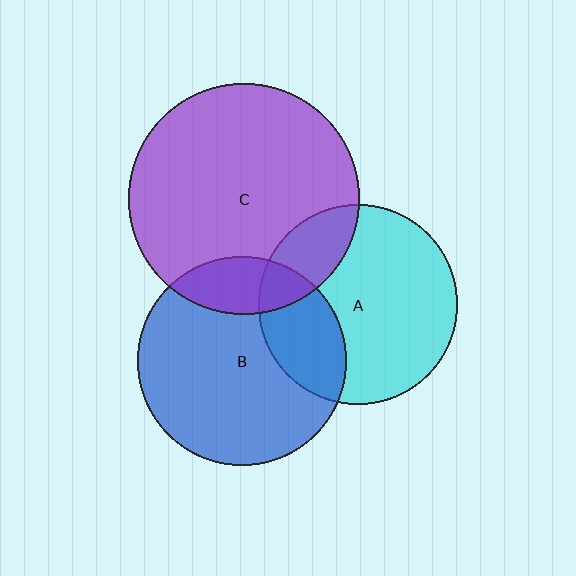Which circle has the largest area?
Circle C (purple).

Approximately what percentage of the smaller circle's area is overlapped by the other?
Approximately 25%.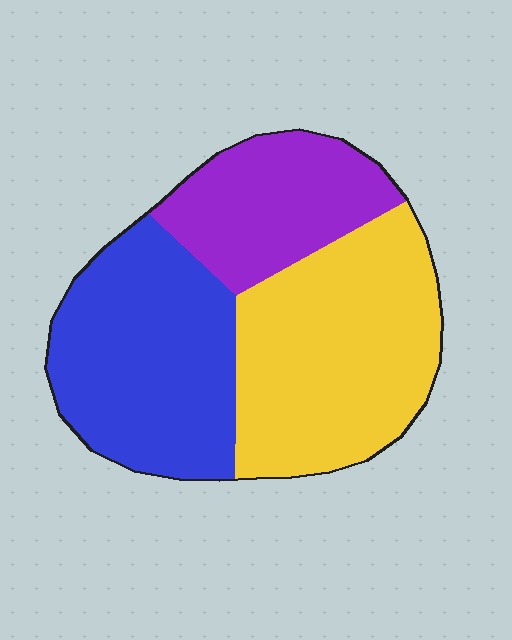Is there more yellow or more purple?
Yellow.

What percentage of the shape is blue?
Blue takes up about three eighths (3/8) of the shape.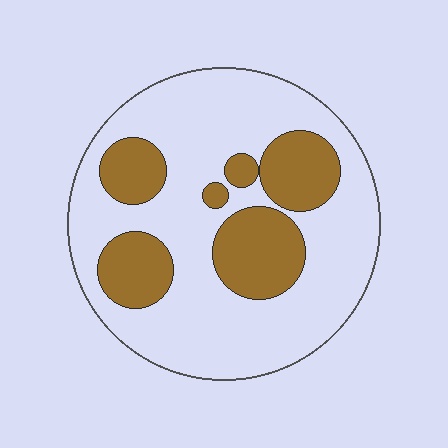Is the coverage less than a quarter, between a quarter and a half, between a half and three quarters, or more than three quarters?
Between a quarter and a half.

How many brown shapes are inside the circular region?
6.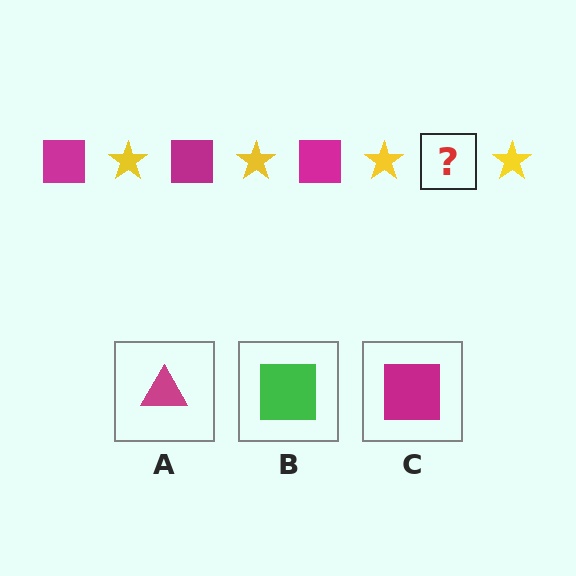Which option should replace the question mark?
Option C.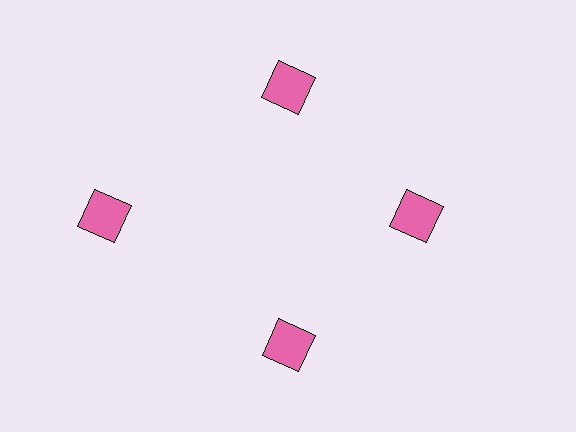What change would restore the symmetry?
The symmetry would be restored by moving it inward, back onto the ring so that all 4 squares sit at equal angles and equal distance from the center.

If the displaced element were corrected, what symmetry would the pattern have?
It would have 4-fold rotational symmetry — the pattern would map onto itself every 90 degrees.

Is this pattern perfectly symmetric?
No. The 4 pink squares are arranged in a ring, but one element near the 9 o'clock position is pushed outward from the center, breaking the 4-fold rotational symmetry.